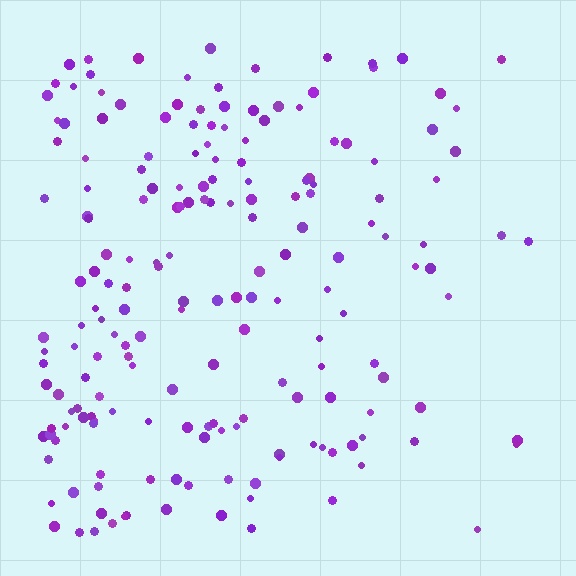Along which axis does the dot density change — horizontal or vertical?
Horizontal.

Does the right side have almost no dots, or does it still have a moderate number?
Still a moderate number, just noticeably fewer than the left.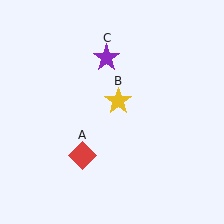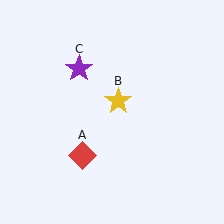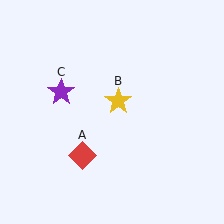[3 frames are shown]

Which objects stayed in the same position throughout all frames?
Red diamond (object A) and yellow star (object B) remained stationary.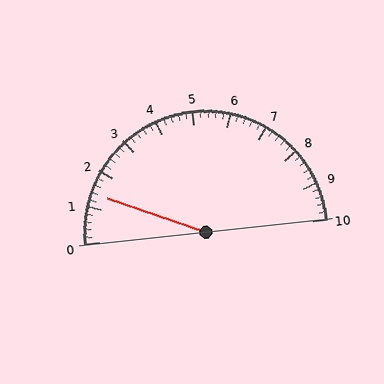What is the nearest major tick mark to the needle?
The nearest major tick mark is 1.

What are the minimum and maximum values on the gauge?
The gauge ranges from 0 to 10.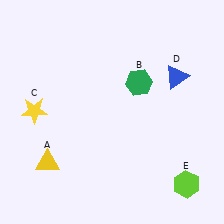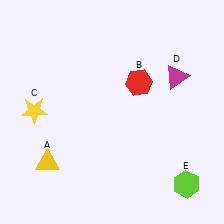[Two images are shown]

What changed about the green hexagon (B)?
In Image 1, B is green. In Image 2, it changed to red.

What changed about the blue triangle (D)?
In Image 1, D is blue. In Image 2, it changed to magenta.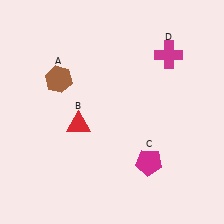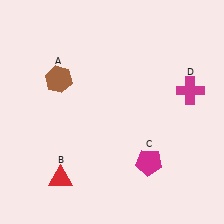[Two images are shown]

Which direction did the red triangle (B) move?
The red triangle (B) moved down.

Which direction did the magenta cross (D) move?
The magenta cross (D) moved down.